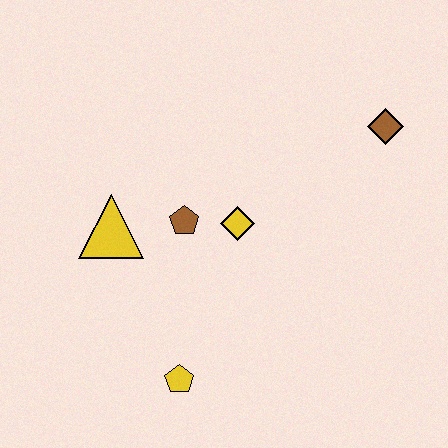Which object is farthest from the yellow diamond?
The brown diamond is farthest from the yellow diamond.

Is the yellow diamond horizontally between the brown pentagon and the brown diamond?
Yes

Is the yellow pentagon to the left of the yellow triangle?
No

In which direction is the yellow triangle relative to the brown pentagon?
The yellow triangle is to the left of the brown pentagon.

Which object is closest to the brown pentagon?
The yellow diamond is closest to the brown pentagon.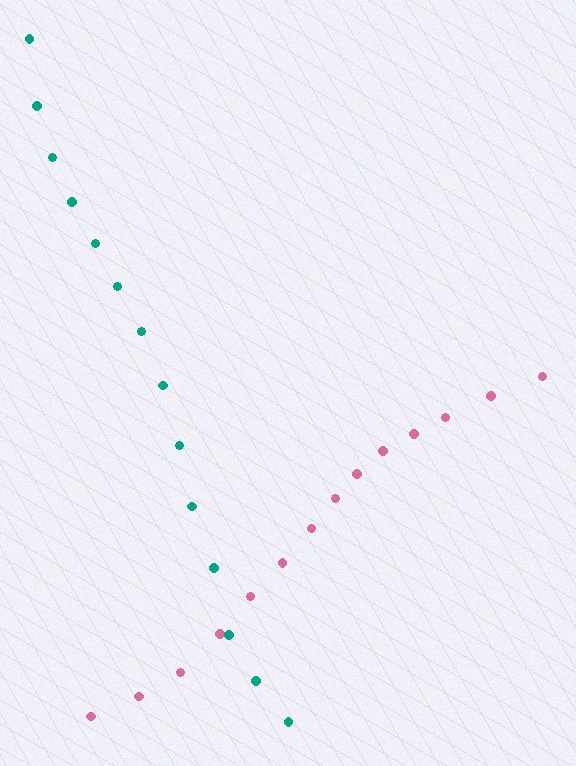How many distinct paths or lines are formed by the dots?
There are 2 distinct paths.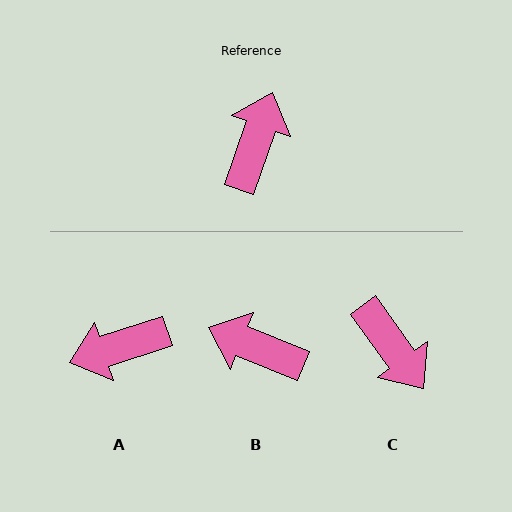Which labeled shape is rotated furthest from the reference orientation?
A, about 127 degrees away.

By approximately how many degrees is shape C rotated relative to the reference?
Approximately 125 degrees clockwise.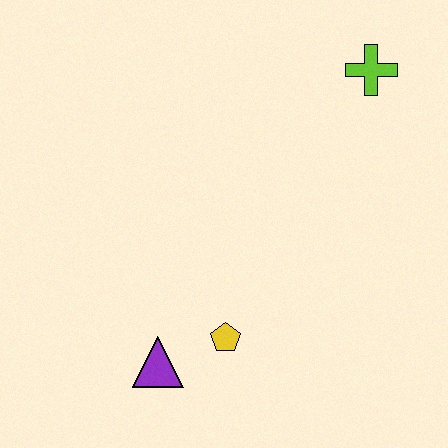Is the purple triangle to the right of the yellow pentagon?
No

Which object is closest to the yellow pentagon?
The purple triangle is closest to the yellow pentagon.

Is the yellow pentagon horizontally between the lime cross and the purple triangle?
Yes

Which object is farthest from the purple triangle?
The lime cross is farthest from the purple triangle.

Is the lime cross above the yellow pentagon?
Yes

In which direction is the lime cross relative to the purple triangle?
The lime cross is above the purple triangle.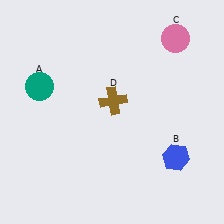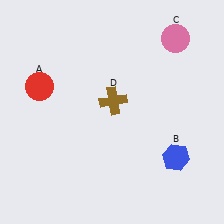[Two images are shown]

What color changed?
The circle (A) changed from teal in Image 1 to red in Image 2.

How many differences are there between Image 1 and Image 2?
There is 1 difference between the two images.